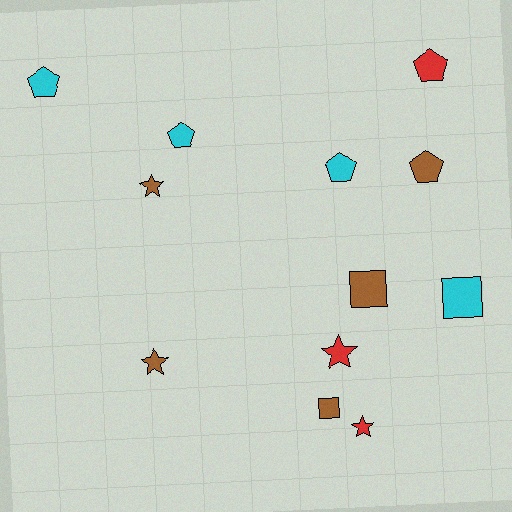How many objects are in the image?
There are 12 objects.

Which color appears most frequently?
Brown, with 5 objects.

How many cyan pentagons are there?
There are 3 cyan pentagons.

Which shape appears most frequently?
Pentagon, with 5 objects.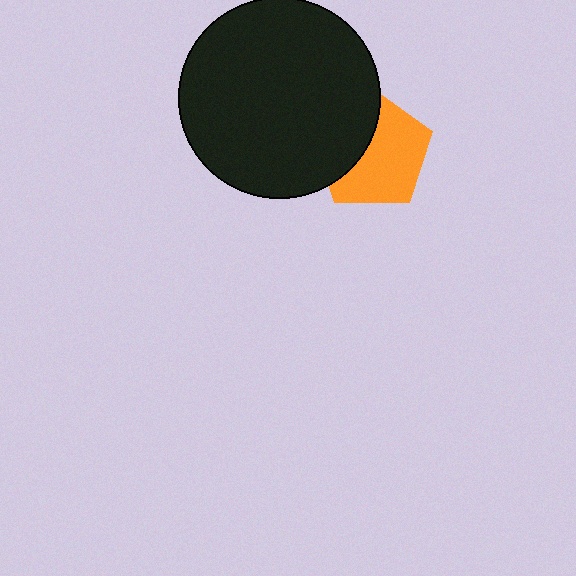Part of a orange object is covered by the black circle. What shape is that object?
It is a pentagon.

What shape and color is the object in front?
The object in front is a black circle.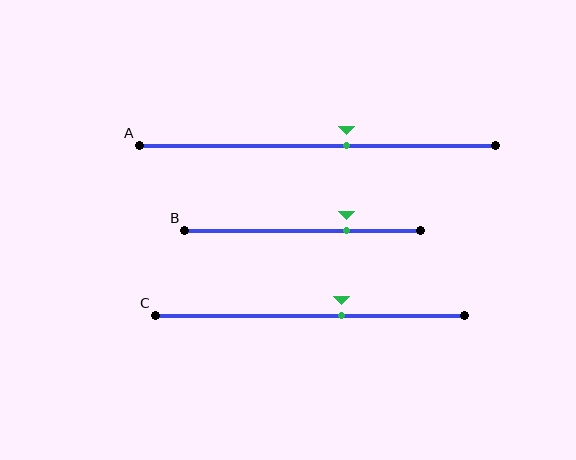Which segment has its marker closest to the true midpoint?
Segment A has its marker closest to the true midpoint.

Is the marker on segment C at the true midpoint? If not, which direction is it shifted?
No, the marker on segment C is shifted to the right by about 10% of the segment length.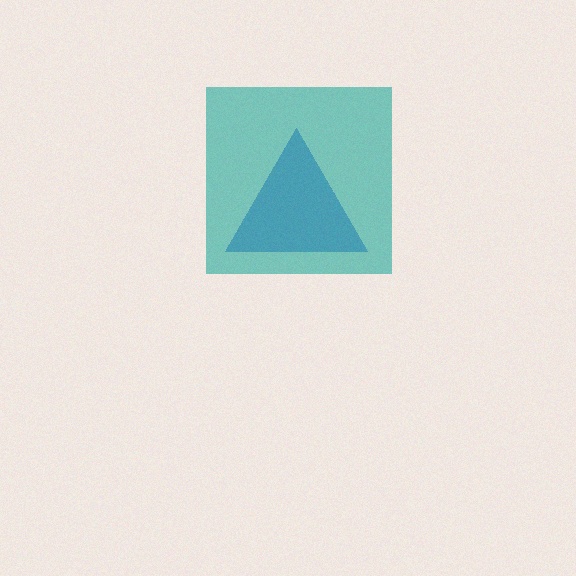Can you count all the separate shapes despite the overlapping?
Yes, there are 2 separate shapes.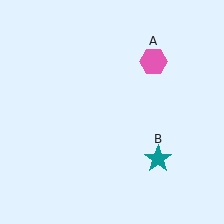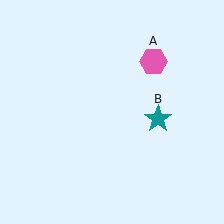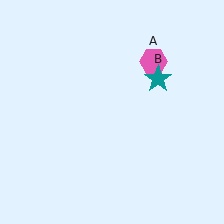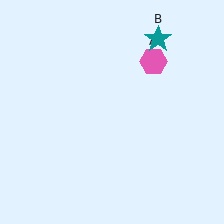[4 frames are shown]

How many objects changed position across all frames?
1 object changed position: teal star (object B).